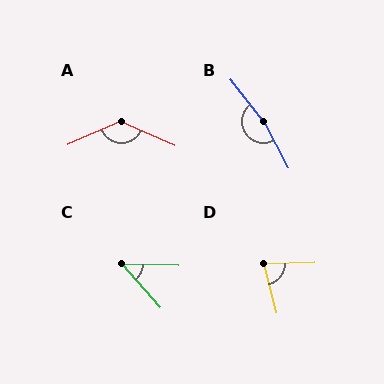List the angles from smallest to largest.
C (47°), D (77°), A (132°), B (169°).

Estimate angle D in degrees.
Approximately 77 degrees.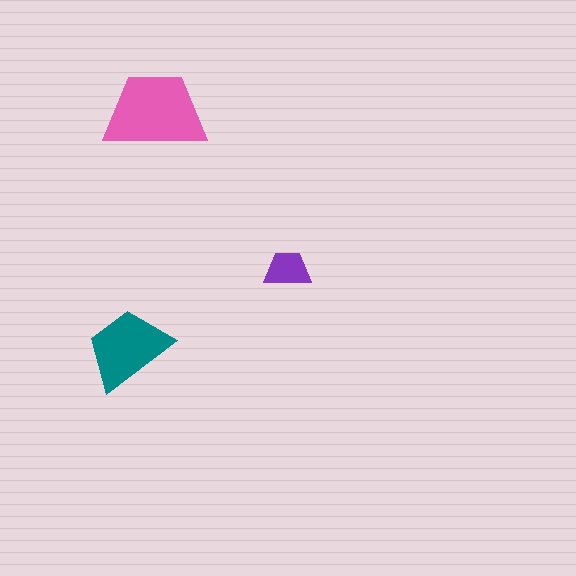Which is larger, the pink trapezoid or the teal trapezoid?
The pink one.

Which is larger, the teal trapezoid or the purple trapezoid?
The teal one.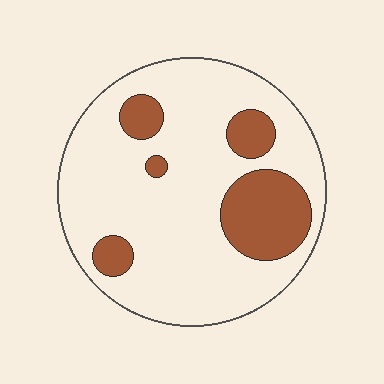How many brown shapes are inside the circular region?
5.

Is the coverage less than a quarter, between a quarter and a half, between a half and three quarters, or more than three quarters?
Less than a quarter.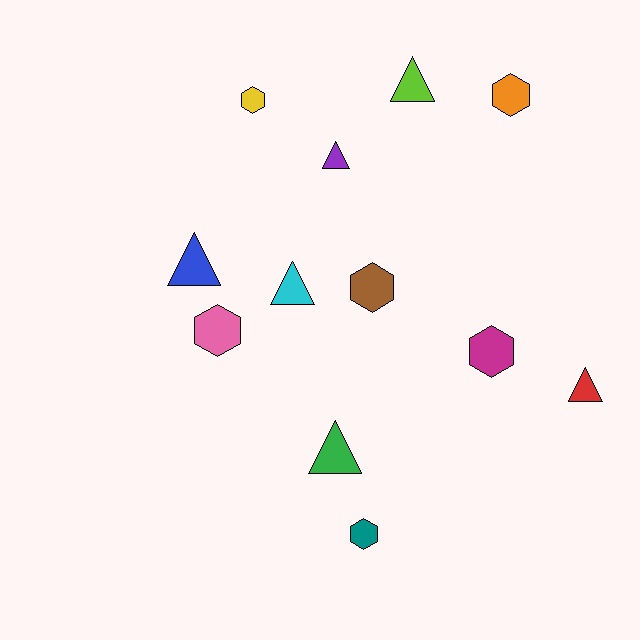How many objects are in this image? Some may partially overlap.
There are 12 objects.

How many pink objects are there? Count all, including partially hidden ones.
There is 1 pink object.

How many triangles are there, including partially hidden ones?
There are 6 triangles.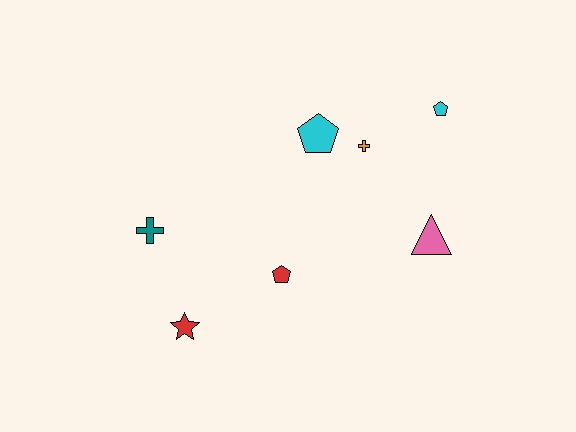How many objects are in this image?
There are 7 objects.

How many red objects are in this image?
There are 2 red objects.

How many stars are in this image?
There is 1 star.